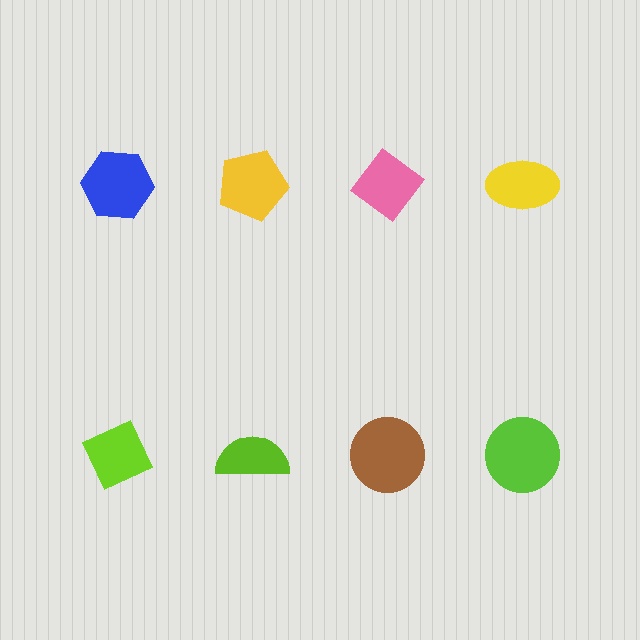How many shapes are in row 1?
4 shapes.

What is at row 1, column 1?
A blue hexagon.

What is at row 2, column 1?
A lime diamond.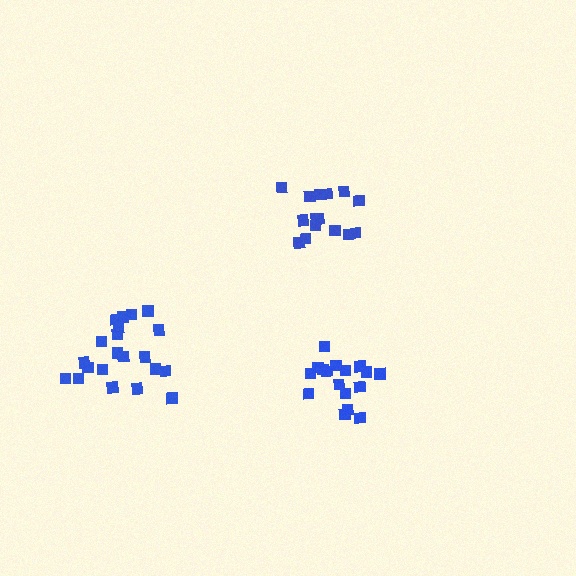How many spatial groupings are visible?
There are 3 spatial groupings.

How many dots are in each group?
Group 1: 17 dots, Group 2: 15 dots, Group 3: 21 dots (53 total).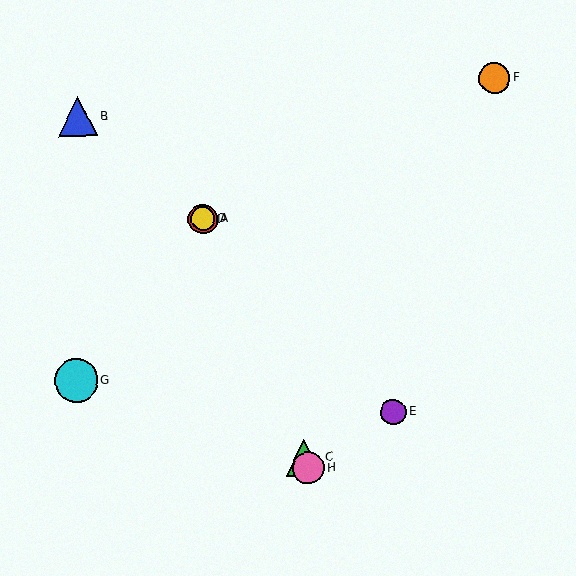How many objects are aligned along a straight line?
4 objects (A, C, D, H) are aligned along a straight line.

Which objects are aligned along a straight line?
Objects A, C, D, H are aligned along a straight line.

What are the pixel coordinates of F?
Object F is at (494, 78).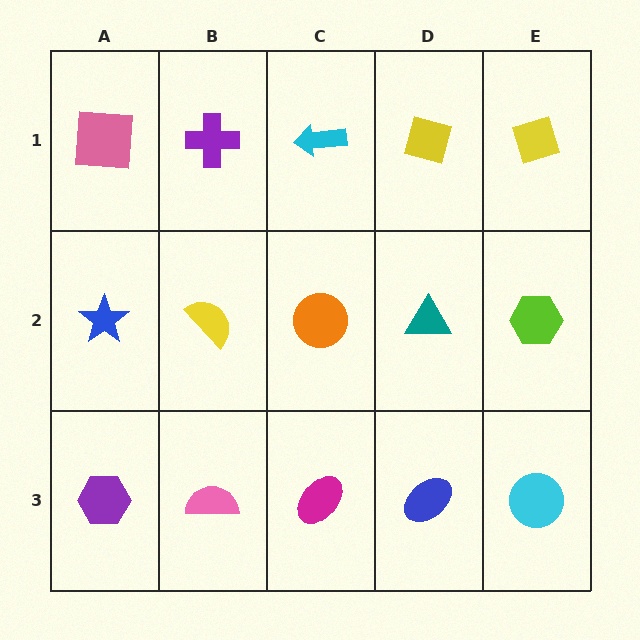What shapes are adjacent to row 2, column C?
A cyan arrow (row 1, column C), a magenta ellipse (row 3, column C), a yellow semicircle (row 2, column B), a teal triangle (row 2, column D).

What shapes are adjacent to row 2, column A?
A pink square (row 1, column A), a purple hexagon (row 3, column A), a yellow semicircle (row 2, column B).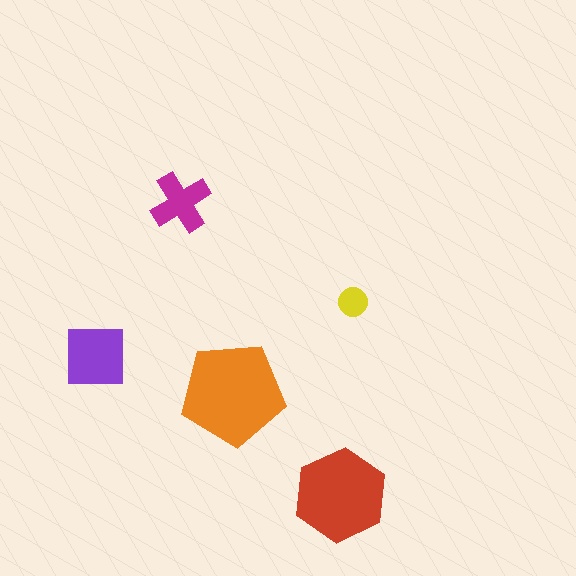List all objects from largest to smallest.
The orange pentagon, the red hexagon, the purple square, the magenta cross, the yellow circle.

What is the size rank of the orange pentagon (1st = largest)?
1st.